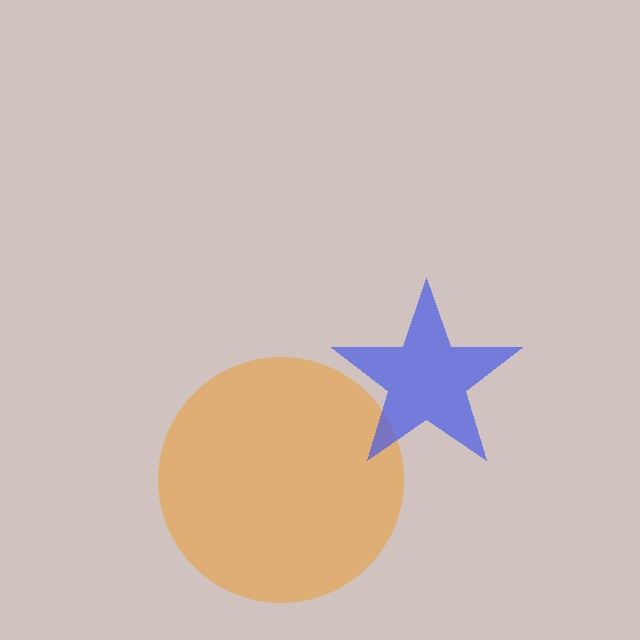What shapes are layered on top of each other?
The layered shapes are: an orange circle, a blue star.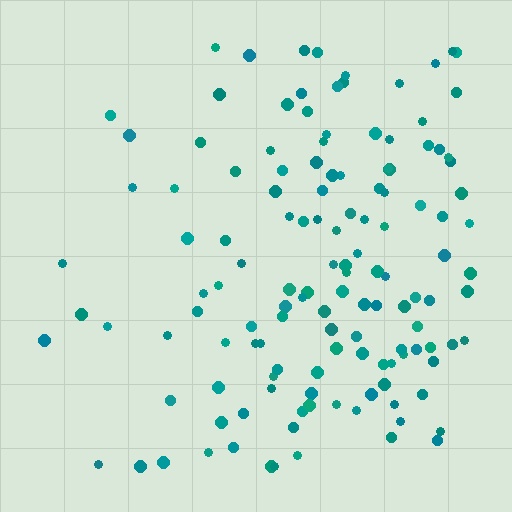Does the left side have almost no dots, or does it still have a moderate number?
Still a moderate number, just noticeably fewer than the right.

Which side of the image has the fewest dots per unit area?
The left.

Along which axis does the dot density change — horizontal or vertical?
Horizontal.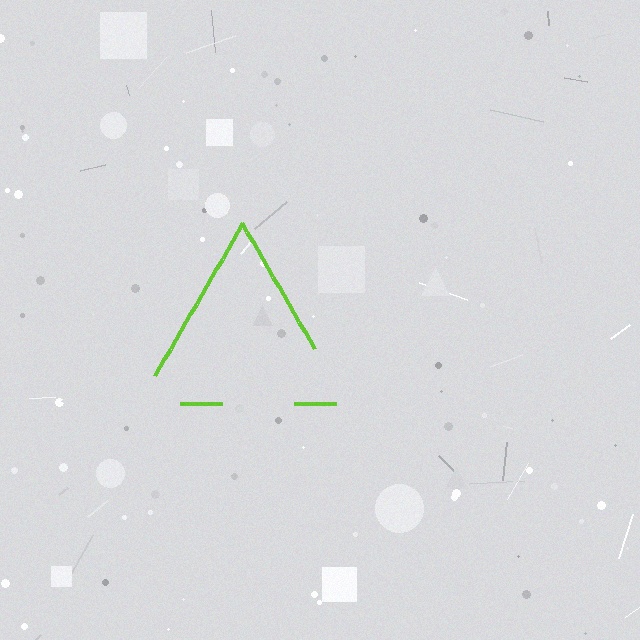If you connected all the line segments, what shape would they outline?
They would outline a triangle.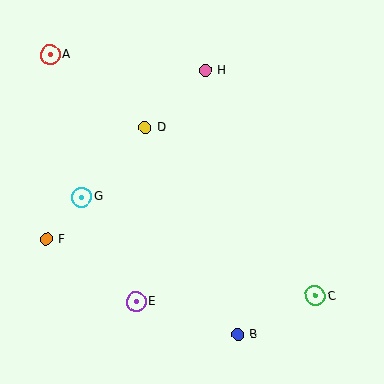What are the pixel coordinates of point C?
Point C is at (315, 296).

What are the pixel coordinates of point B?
Point B is at (238, 334).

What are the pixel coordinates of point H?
Point H is at (205, 70).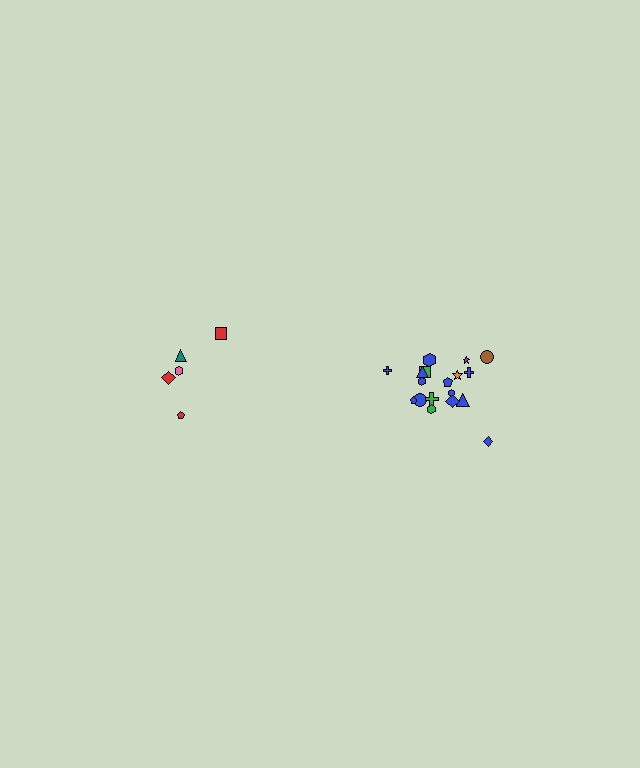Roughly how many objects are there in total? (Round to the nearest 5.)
Roughly 25 objects in total.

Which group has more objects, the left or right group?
The right group.